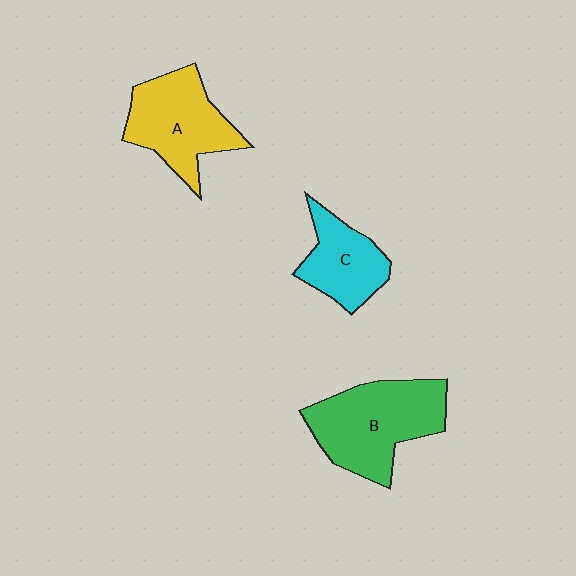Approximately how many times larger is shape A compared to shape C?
Approximately 1.4 times.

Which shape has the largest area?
Shape B (green).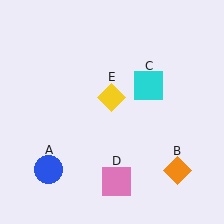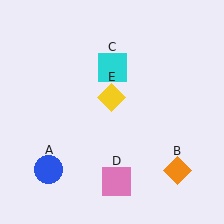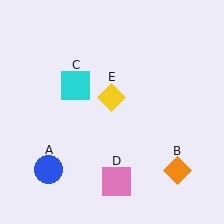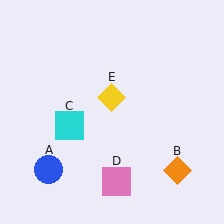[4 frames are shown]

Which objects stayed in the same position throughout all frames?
Blue circle (object A) and orange diamond (object B) and pink square (object D) and yellow diamond (object E) remained stationary.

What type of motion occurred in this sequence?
The cyan square (object C) rotated counterclockwise around the center of the scene.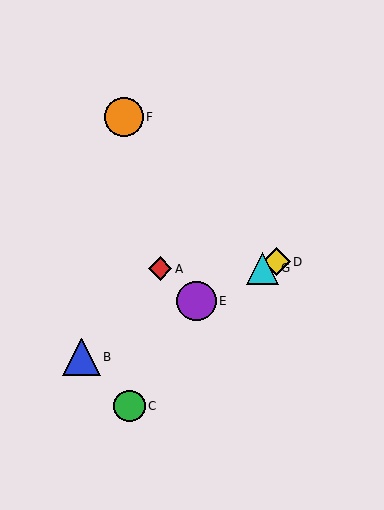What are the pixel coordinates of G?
Object G is at (262, 268).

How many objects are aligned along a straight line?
4 objects (B, D, E, G) are aligned along a straight line.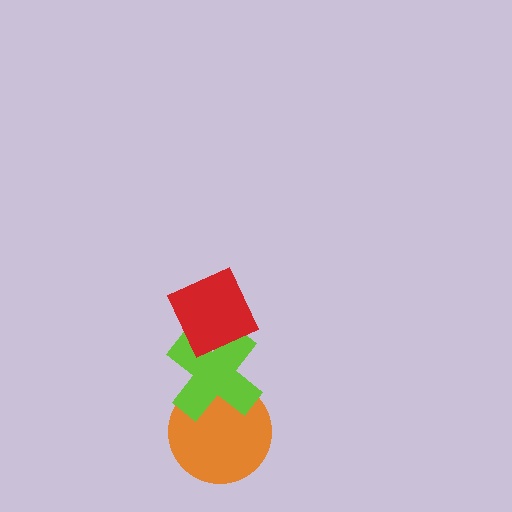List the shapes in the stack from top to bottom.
From top to bottom: the red diamond, the lime cross, the orange circle.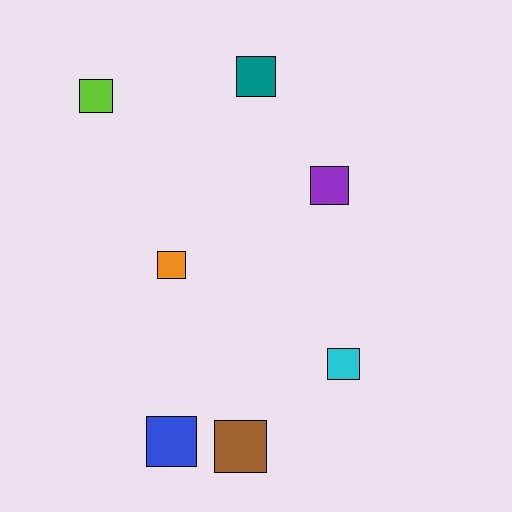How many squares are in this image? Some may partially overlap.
There are 7 squares.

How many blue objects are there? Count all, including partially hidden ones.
There is 1 blue object.